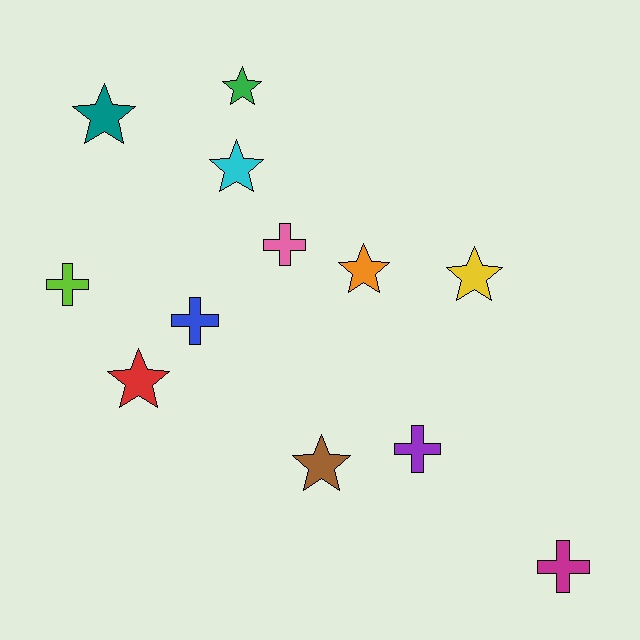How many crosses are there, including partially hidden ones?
There are 5 crosses.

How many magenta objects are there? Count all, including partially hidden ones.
There is 1 magenta object.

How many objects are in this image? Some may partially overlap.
There are 12 objects.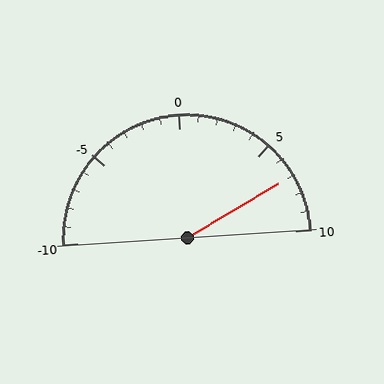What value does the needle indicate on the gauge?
The needle indicates approximately 7.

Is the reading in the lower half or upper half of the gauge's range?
The reading is in the upper half of the range (-10 to 10).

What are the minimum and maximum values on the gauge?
The gauge ranges from -10 to 10.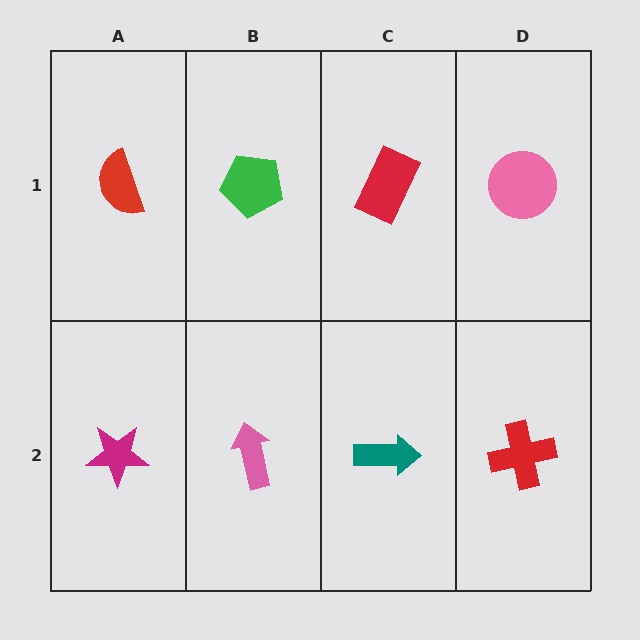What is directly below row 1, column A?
A magenta star.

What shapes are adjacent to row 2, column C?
A red rectangle (row 1, column C), a pink arrow (row 2, column B), a red cross (row 2, column D).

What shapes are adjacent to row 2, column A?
A red semicircle (row 1, column A), a pink arrow (row 2, column B).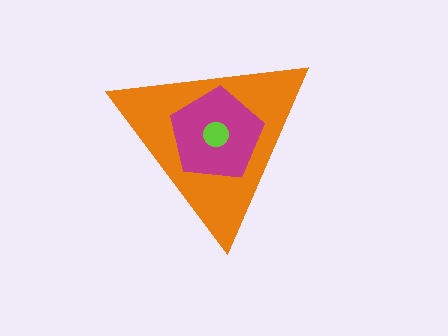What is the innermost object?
The lime circle.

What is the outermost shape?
The orange triangle.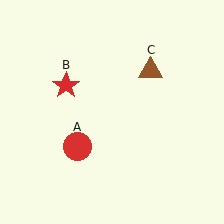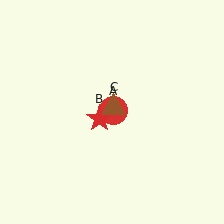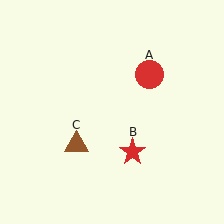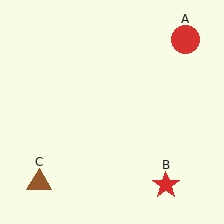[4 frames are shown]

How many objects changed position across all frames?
3 objects changed position: red circle (object A), red star (object B), brown triangle (object C).